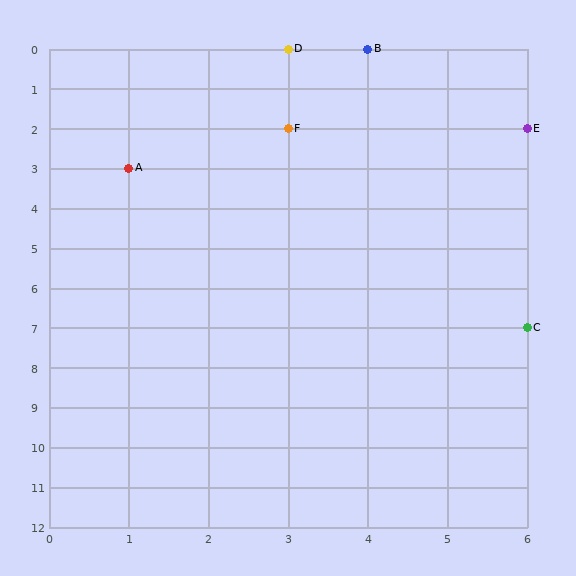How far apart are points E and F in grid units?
Points E and F are 3 columns apart.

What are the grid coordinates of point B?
Point B is at grid coordinates (4, 0).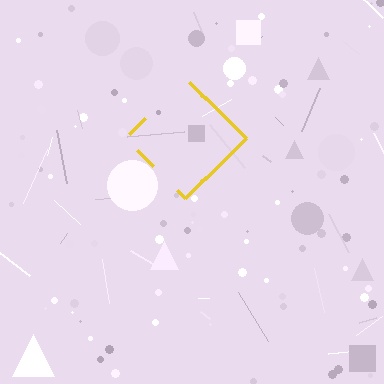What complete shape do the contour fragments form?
The contour fragments form a diamond.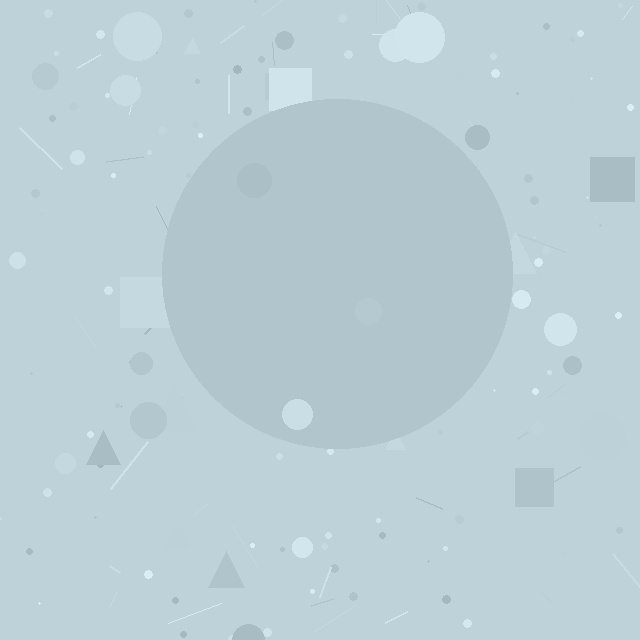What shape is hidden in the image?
A circle is hidden in the image.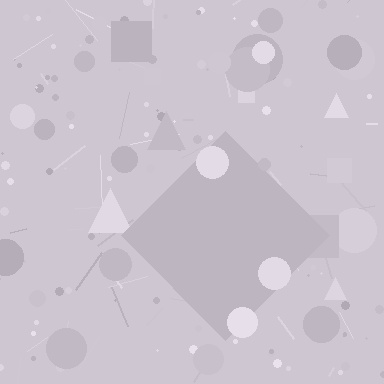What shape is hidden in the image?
A diamond is hidden in the image.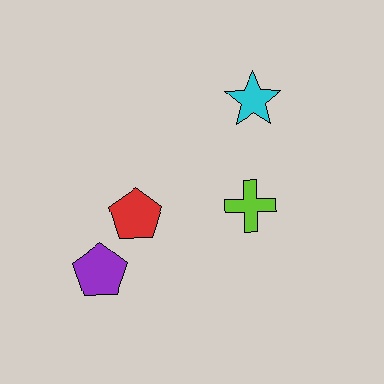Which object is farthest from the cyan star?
The purple pentagon is farthest from the cyan star.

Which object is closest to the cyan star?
The lime cross is closest to the cyan star.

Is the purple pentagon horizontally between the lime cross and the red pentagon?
No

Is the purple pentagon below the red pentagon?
Yes